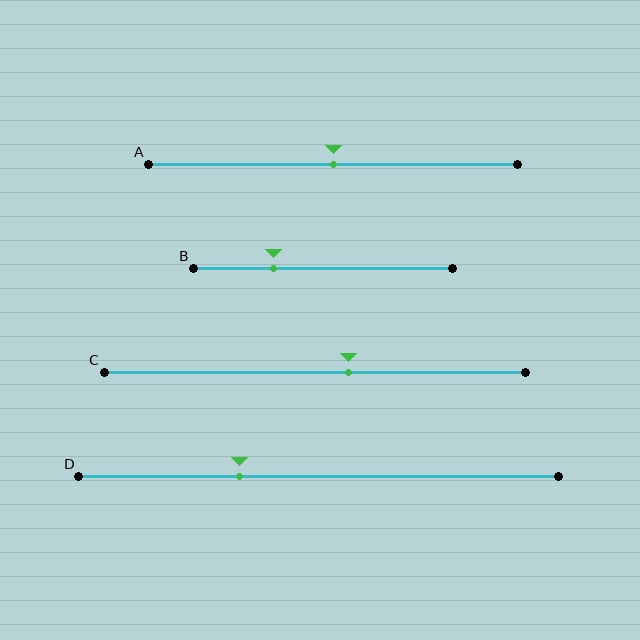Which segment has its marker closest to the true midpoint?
Segment A has its marker closest to the true midpoint.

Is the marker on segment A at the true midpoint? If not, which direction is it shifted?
Yes, the marker on segment A is at the true midpoint.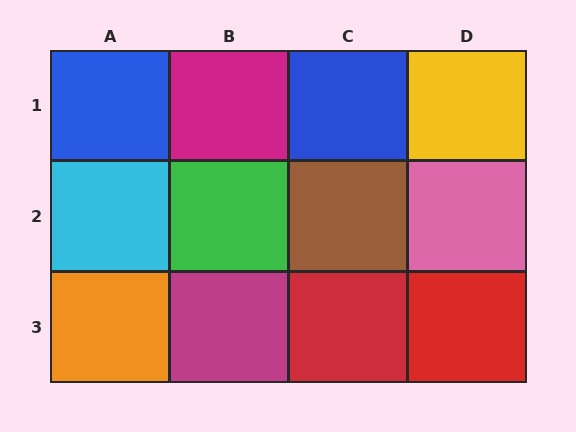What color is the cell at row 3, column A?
Orange.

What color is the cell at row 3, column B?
Magenta.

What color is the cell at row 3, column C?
Red.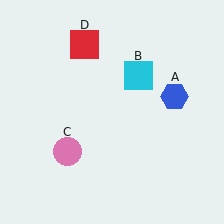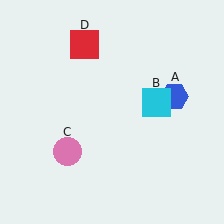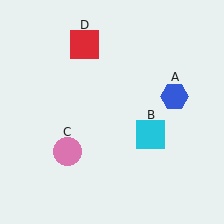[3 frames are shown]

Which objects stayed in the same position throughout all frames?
Blue hexagon (object A) and pink circle (object C) and red square (object D) remained stationary.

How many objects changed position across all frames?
1 object changed position: cyan square (object B).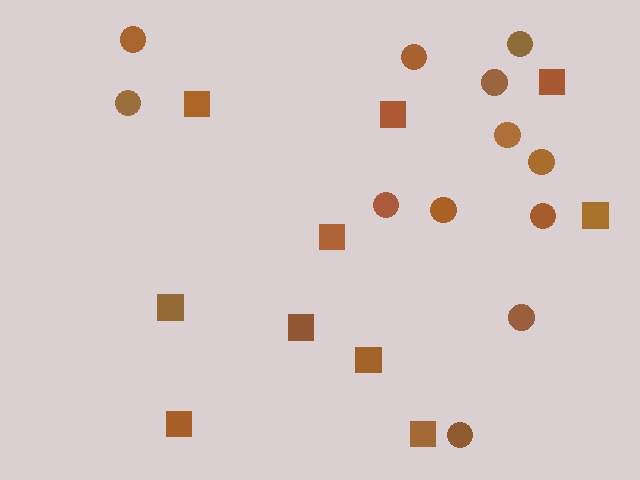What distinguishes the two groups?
There are 2 groups: one group of squares (10) and one group of circles (12).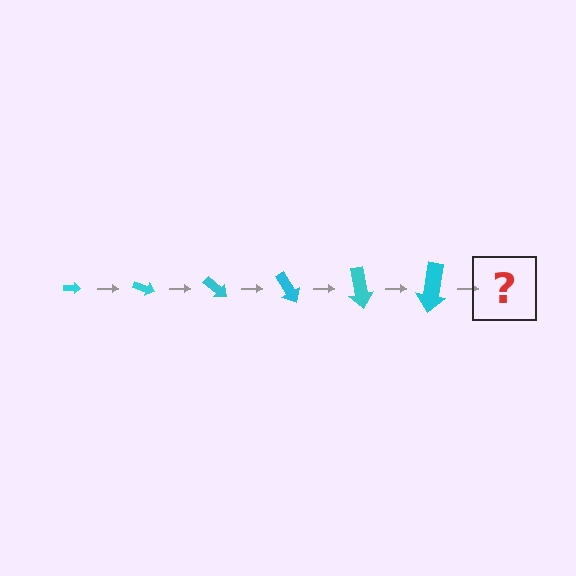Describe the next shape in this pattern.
It should be an arrow, larger than the previous one and rotated 120 degrees from the start.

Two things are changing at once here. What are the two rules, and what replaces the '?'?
The two rules are that the arrow grows larger each step and it rotates 20 degrees each step. The '?' should be an arrow, larger than the previous one and rotated 120 degrees from the start.